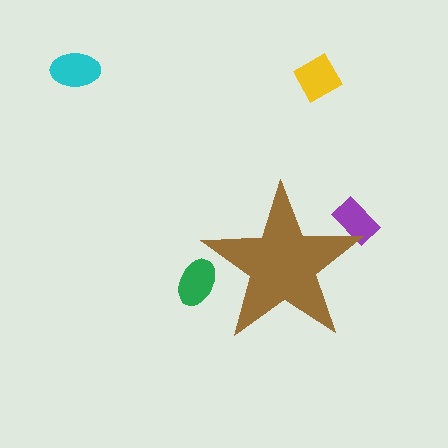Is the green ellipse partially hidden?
Yes, the green ellipse is partially hidden behind the brown star.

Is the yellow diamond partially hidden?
No, the yellow diamond is fully visible.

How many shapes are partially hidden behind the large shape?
2 shapes are partially hidden.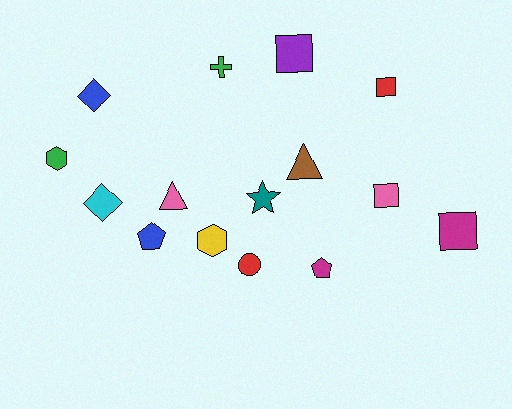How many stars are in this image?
There is 1 star.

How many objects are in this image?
There are 15 objects.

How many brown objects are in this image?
There is 1 brown object.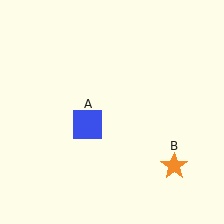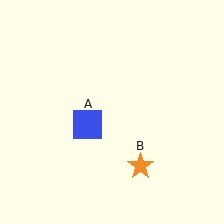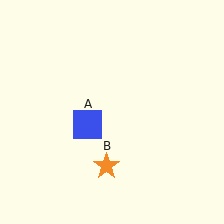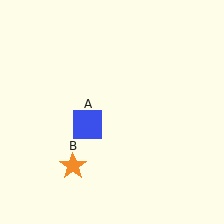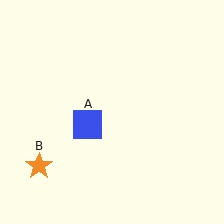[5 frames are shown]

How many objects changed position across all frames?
1 object changed position: orange star (object B).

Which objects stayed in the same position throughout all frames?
Blue square (object A) remained stationary.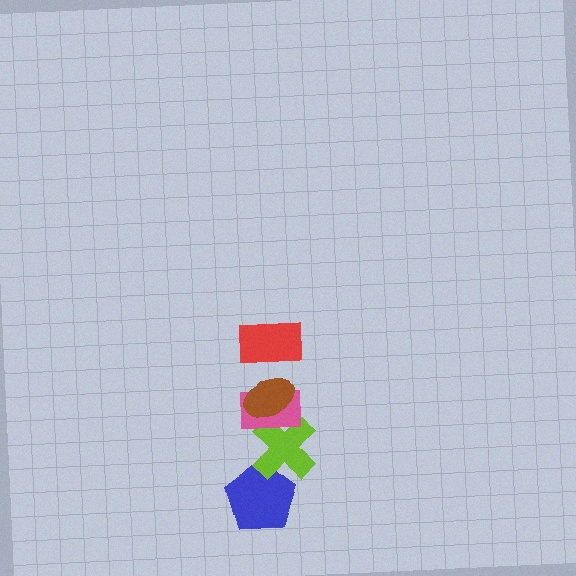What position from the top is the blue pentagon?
The blue pentagon is 5th from the top.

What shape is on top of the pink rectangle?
The brown ellipse is on top of the pink rectangle.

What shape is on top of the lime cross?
The pink rectangle is on top of the lime cross.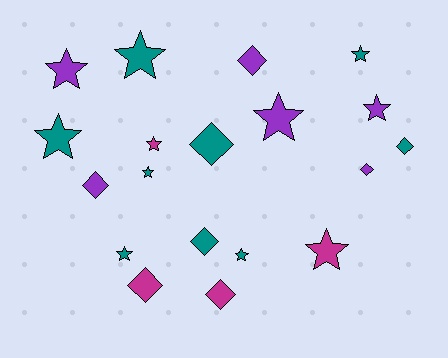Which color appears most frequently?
Teal, with 9 objects.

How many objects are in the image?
There are 19 objects.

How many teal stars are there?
There are 6 teal stars.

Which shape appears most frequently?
Star, with 11 objects.